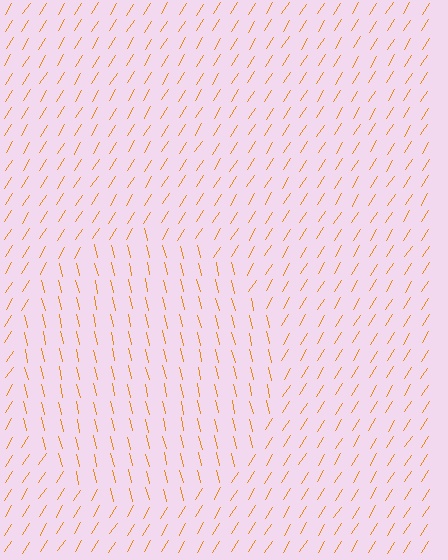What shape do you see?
I see a circle.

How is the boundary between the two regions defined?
The boundary is defined purely by a change in line orientation (approximately 45 degrees difference). All lines are the same color and thickness.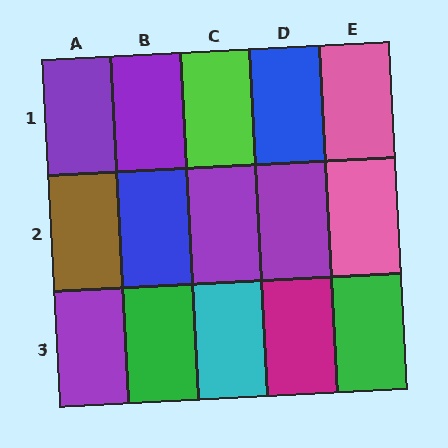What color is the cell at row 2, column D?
Purple.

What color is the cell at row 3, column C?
Cyan.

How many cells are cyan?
1 cell is cyan.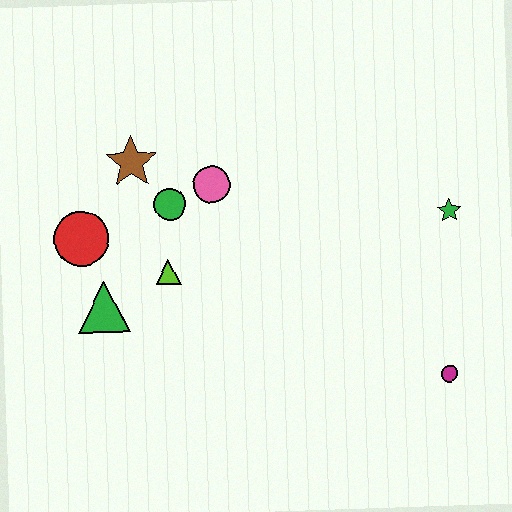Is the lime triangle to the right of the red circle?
Yes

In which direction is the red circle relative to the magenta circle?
The red circle is to the left of the magenta circle.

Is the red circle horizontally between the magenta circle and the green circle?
No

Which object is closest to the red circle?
The green triangle is closest to the red circle.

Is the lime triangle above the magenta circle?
Yes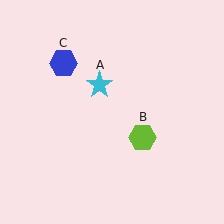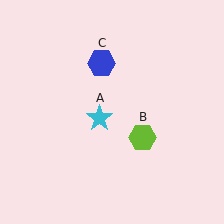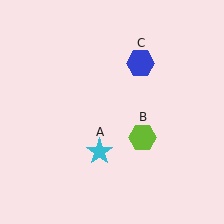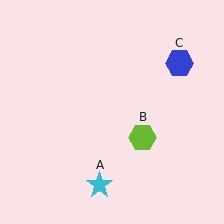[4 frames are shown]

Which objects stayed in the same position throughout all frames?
Lime hexagon (object B) remained stationary.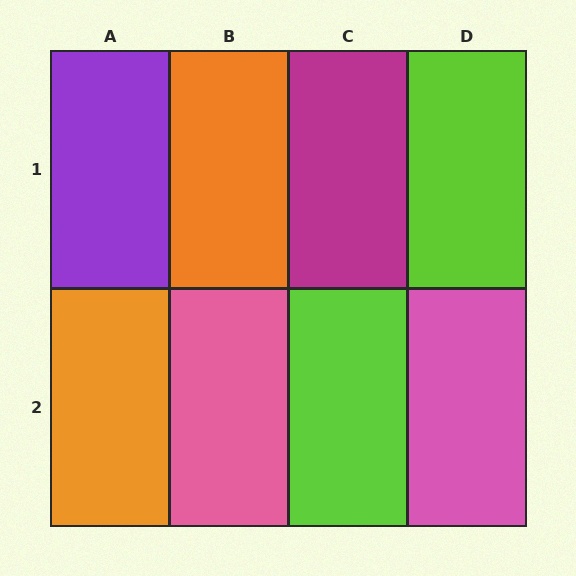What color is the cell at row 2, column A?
Orange.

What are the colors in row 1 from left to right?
Purple, orange, magenta, lime.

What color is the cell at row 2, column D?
Pink.